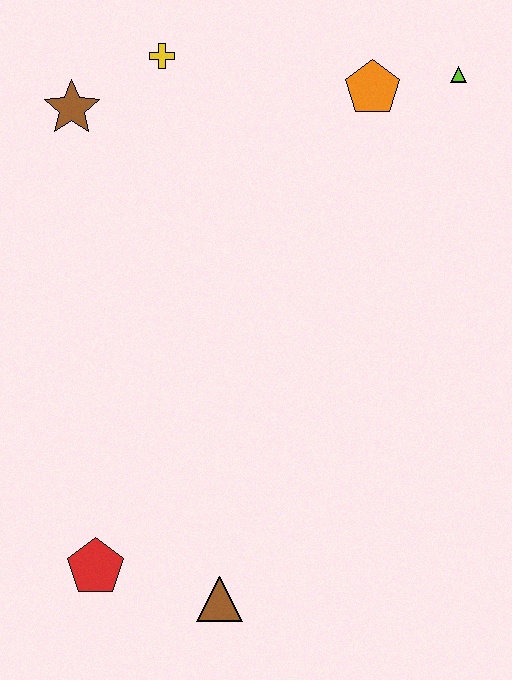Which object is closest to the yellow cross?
The brown star is closest to the yellow cross.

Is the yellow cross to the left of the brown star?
No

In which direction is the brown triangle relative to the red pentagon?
The brown triangle is to the right of the red pentagon.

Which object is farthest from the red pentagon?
The lime triangle is farthest from the red pentagon.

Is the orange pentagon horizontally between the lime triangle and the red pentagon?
Yes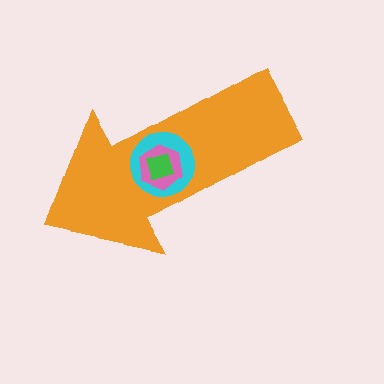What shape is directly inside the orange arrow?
The cyan circle.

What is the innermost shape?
The green diamond.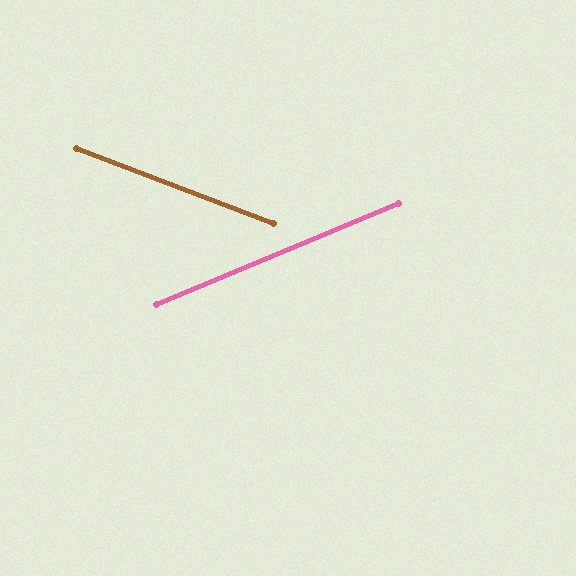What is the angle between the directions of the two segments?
Approximately 43 degrees.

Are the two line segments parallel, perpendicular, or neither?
Neither parallel nor perpendicular — they differ by about 43°.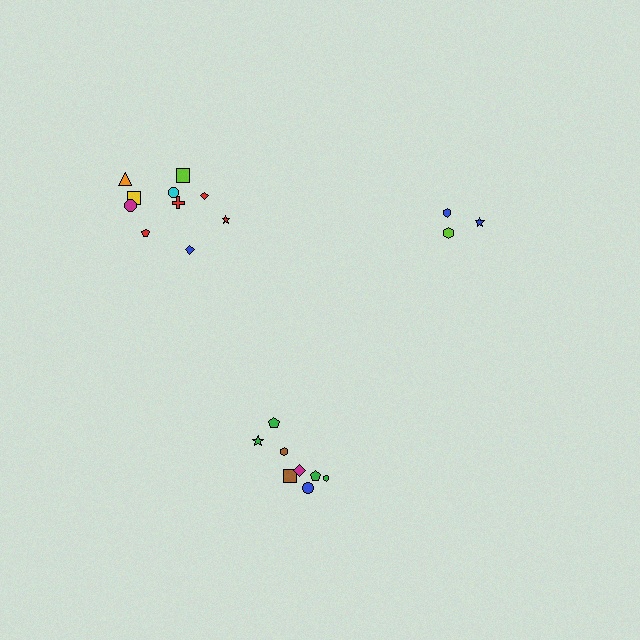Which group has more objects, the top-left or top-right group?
The top-left group.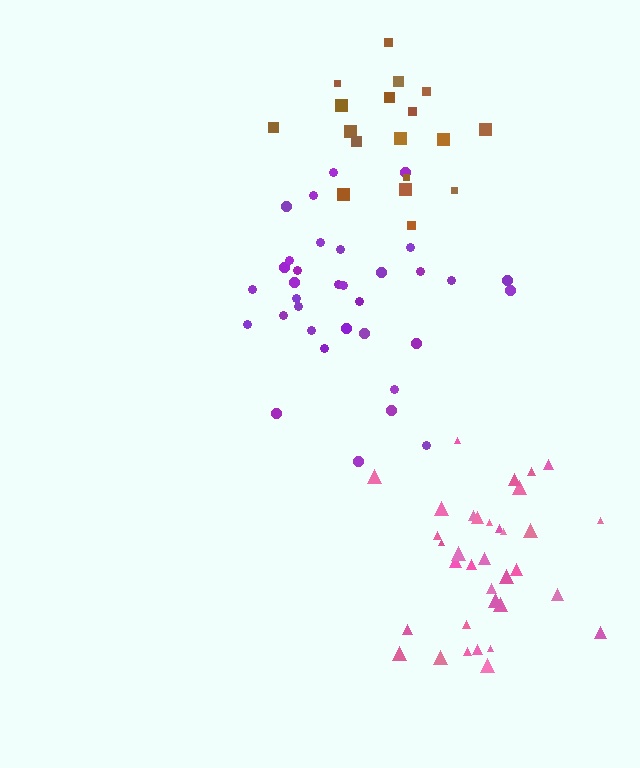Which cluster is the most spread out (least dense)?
Brown.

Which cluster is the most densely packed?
Pink.